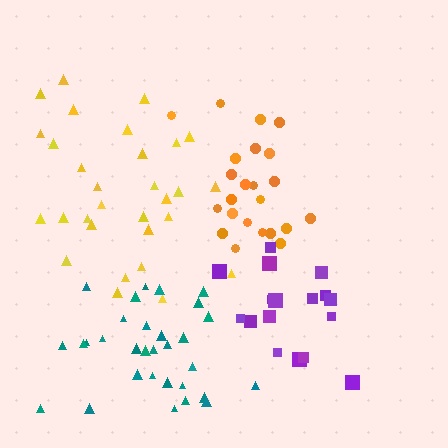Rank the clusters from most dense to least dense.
orange, teal, purple, yellow.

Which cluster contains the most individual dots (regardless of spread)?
Teal (31).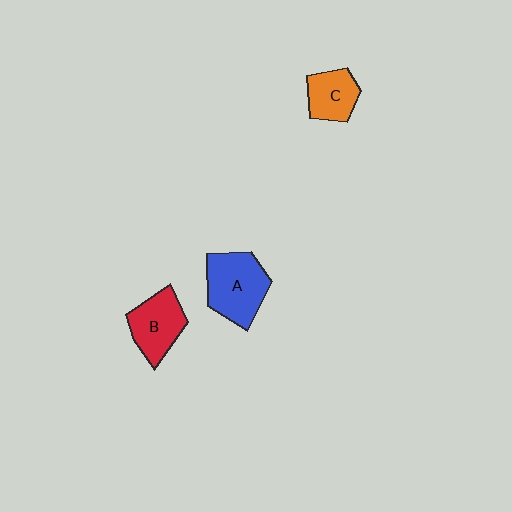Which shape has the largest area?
Shape A (blue).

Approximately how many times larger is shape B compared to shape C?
Approximately 1.3 times.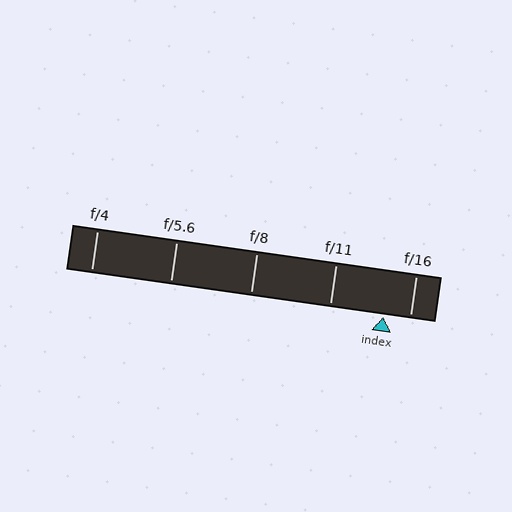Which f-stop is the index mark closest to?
The index mark is closest to f/16.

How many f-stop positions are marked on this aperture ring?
There are 5 f-stop positions marked.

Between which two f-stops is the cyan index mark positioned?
The index mark is between f/11 and f/16.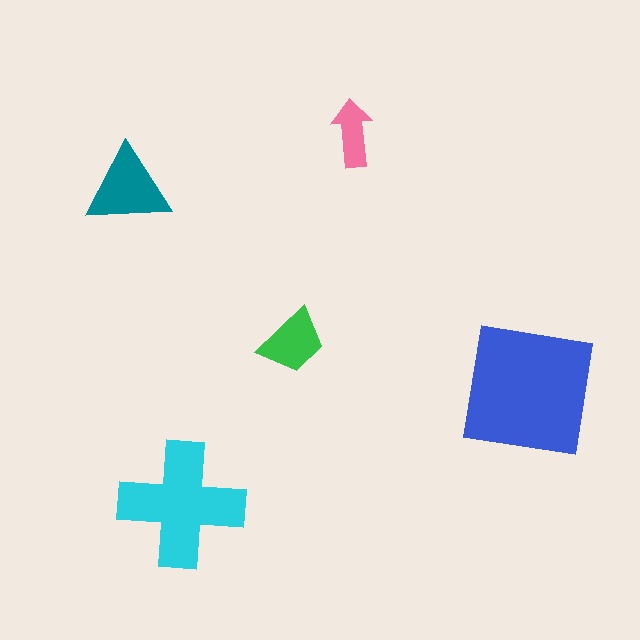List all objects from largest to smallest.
The blue square, the cyan cross, the teal triangle, the green trapezoid, the pink arrow.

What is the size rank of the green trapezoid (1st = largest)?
4th.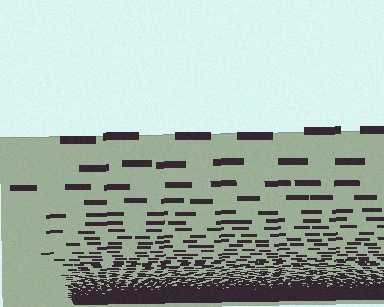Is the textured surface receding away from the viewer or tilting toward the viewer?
The surface appears to tilt toward the viewer. Texture elements get larger and sparser toward the top.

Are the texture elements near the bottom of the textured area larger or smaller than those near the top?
Smaller. The gradient is inverted — elements near the bottom are smaller and denser.